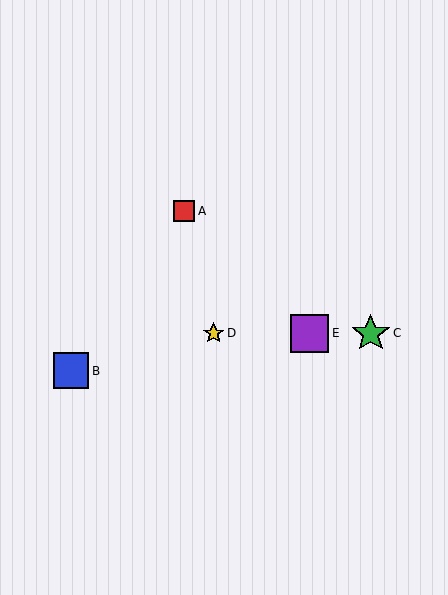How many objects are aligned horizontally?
3 objects (C, D, E) are aligned horizontally.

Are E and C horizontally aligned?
Yes, both are at y≈333.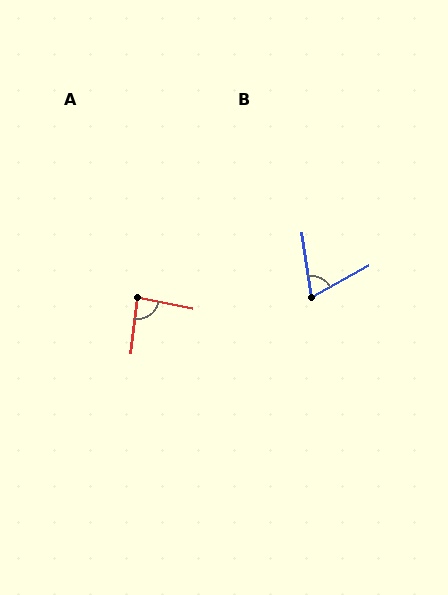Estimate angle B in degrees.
Approximately 69 degrees.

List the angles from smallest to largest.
B (69°), A (86°).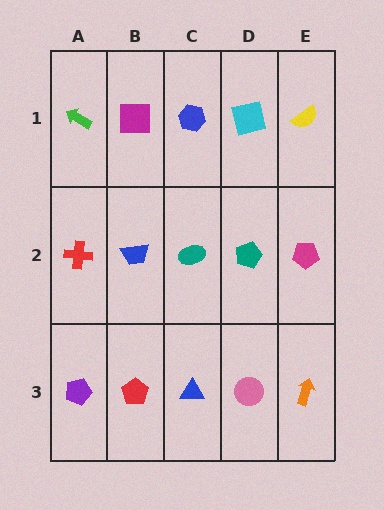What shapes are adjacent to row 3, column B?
A blue trapezoid (row 2, column B), a purple pentagon (row 3, column A), a blue triangle (row 3, column C).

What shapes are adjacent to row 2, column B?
A magenta square (row 1, column B), a red pentagon (row 3, column B), a red cross (row 2, column A), a teal ellipse (row 2, column C).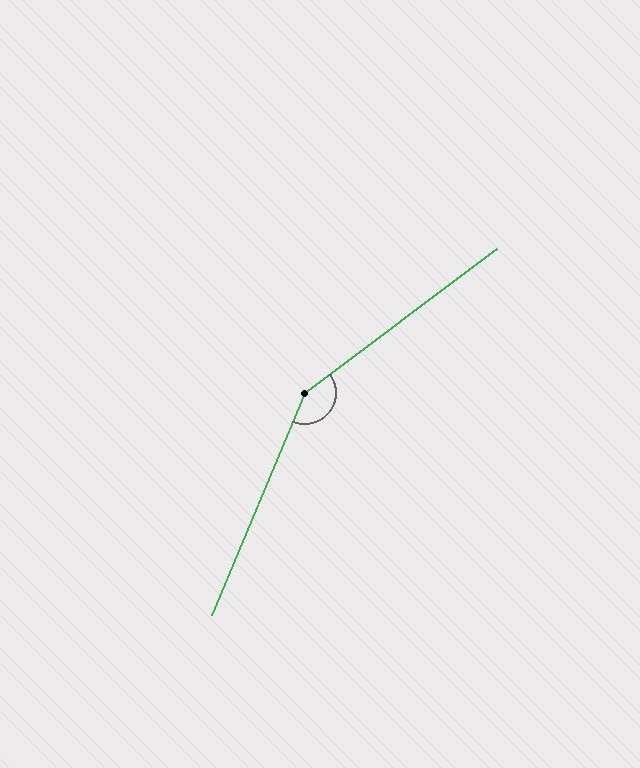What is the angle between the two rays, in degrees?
Approximately 149 degrees.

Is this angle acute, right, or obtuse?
It is obtuse.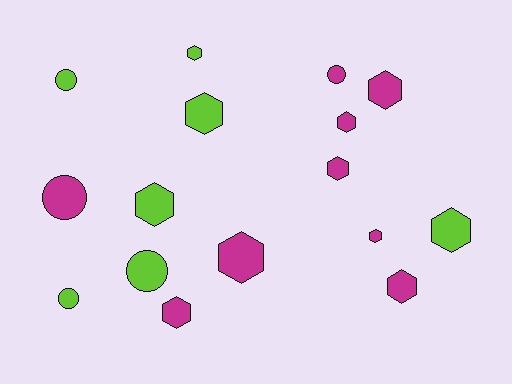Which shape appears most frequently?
Hexagon, with 11 objects.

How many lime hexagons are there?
There are 4 lime hexagons.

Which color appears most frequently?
Magenta, with 9 objects.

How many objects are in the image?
There are 16 objects.